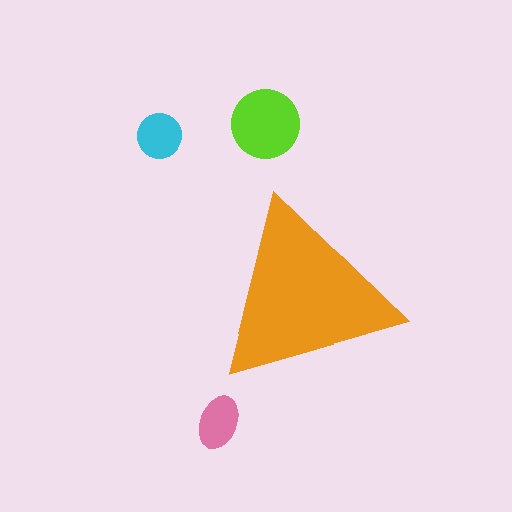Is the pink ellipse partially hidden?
No, the pink ellipse is fully visible.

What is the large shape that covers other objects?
An orange triangle.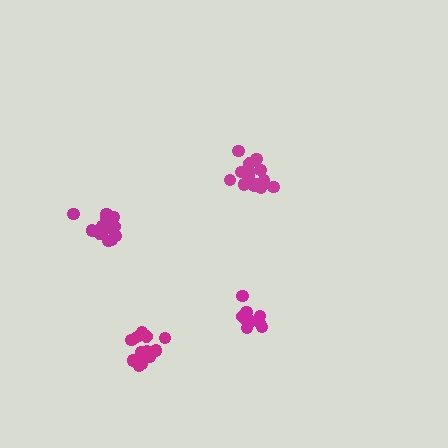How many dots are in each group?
Group 1: 10 dots, Group 2: 15 dots, Group 3: 14 dots, Group 4: 15 dots (54 total).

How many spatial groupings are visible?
There are 4 spatial groupings.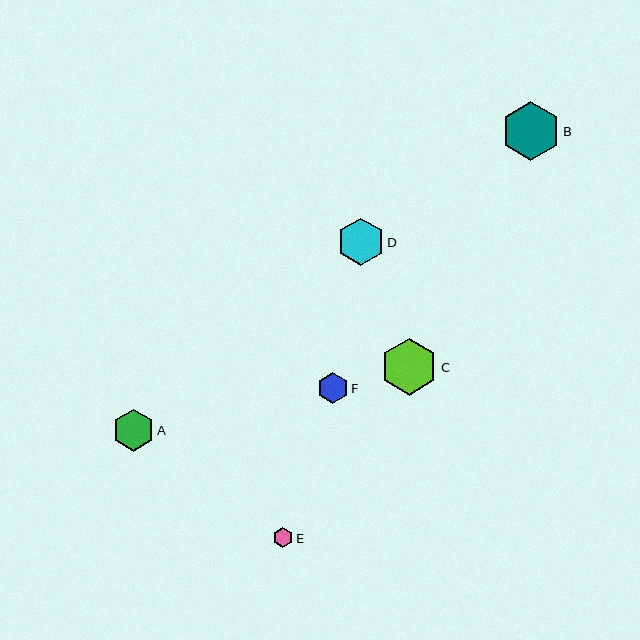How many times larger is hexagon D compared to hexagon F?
Hexagon D is approximately 1.5 times the size of hexagon F.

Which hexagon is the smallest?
Hexagon E is the smallest with a size of approximately 20 pixels.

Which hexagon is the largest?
Hexagon B is the largest with a size of approximately 58 pixels.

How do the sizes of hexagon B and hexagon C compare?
Hexagon B and hexagon C are approximately the same size.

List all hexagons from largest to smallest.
From largest to smallest: B, C, D, A, F, E.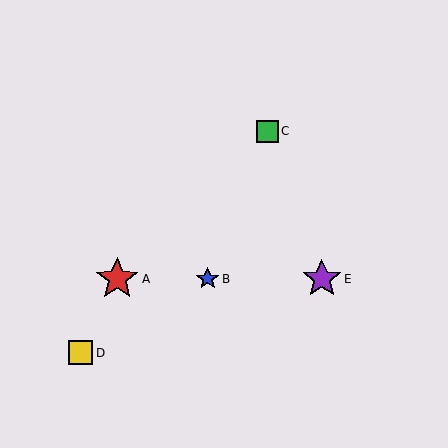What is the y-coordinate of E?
Object E is at y≈279.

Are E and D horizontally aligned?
No, E is at y≈279 and D is at y≈353.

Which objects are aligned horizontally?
Objects A, B, E are aligned horizontally.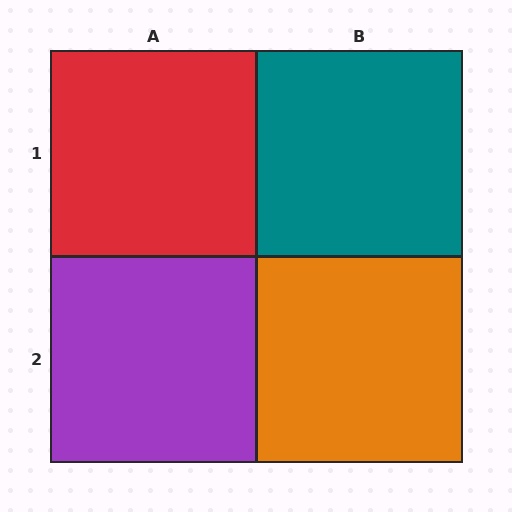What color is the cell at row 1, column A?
Red.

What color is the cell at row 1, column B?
Teal.